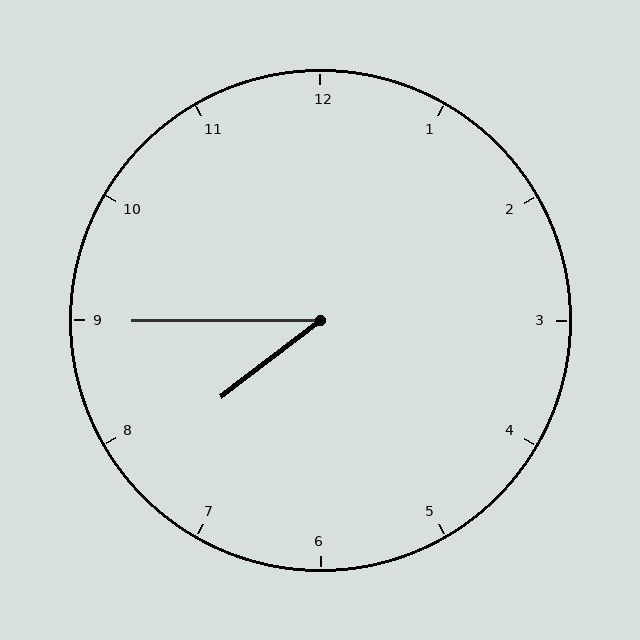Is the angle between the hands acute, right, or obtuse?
It is acute.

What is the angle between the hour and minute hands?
Approximately 38 degrees.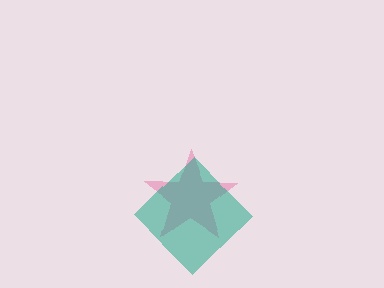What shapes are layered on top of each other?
The layered shapes are: a pink star, a teal diamond.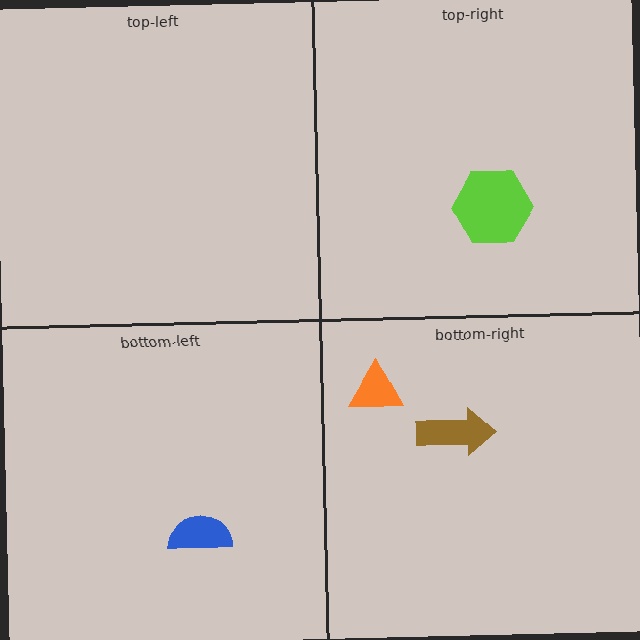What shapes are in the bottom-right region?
The brown arrow, the orange triangle.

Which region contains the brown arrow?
The bottom-right region.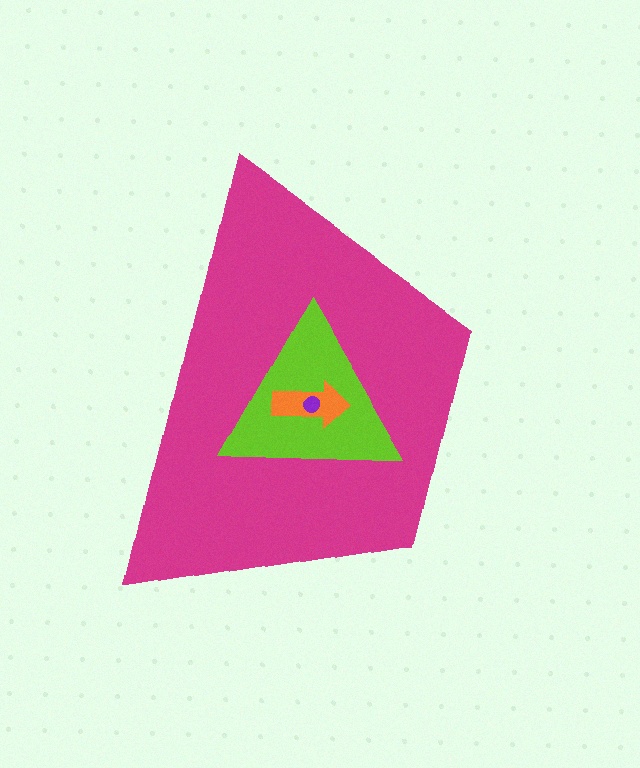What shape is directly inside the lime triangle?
The orange arrow.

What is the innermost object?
The purple circle.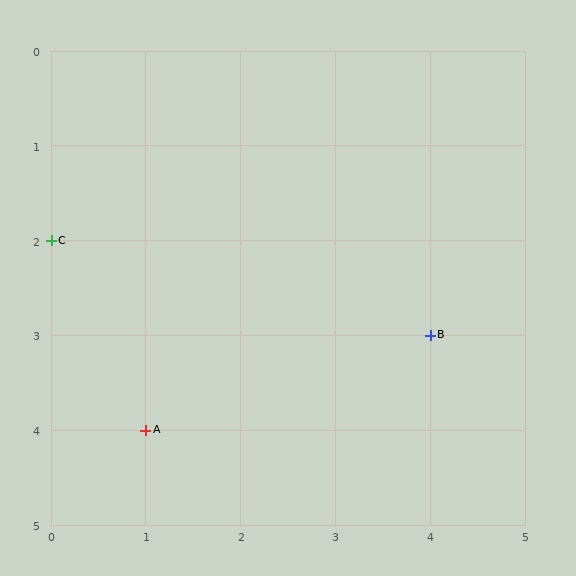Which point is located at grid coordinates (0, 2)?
Point C is at (0, 2).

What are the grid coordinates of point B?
Point B is at grid coordinates (4, 3).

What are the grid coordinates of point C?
Point C is at grid coordinates (0, 2).